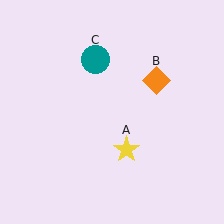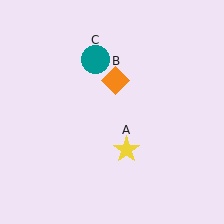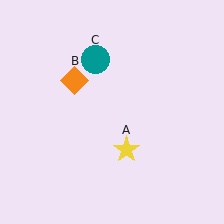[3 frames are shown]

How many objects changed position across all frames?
1 object changed position: orange diamond (object B).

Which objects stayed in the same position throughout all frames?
Yellow star (object A) and teal circle (object C) remained stationary.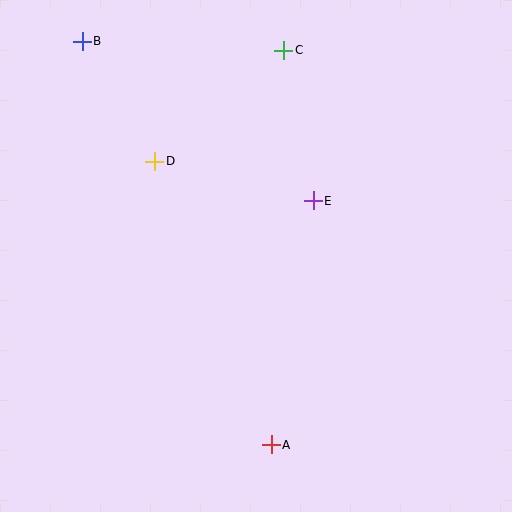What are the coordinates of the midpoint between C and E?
The midpoint between C and E is at (298, 125).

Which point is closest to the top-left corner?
Point B is closest to the top-left corner.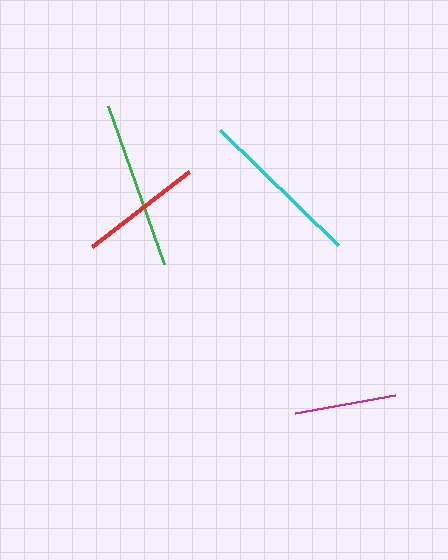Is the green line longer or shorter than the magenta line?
The green line is longer than the magenta line.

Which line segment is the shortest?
The magenta line is the shortest at approximately 101 pixels.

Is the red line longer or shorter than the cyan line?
The cyan line is longer than the red line.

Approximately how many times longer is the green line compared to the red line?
The green line is approximately 1.4 times the length of the red line.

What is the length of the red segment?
The red segment is approximately 123 pixels long.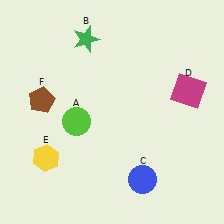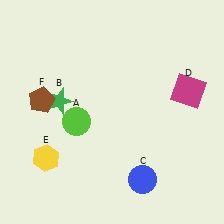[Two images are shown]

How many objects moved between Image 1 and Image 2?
1 object moved between the two images.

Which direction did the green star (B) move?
The green star (B) moved down.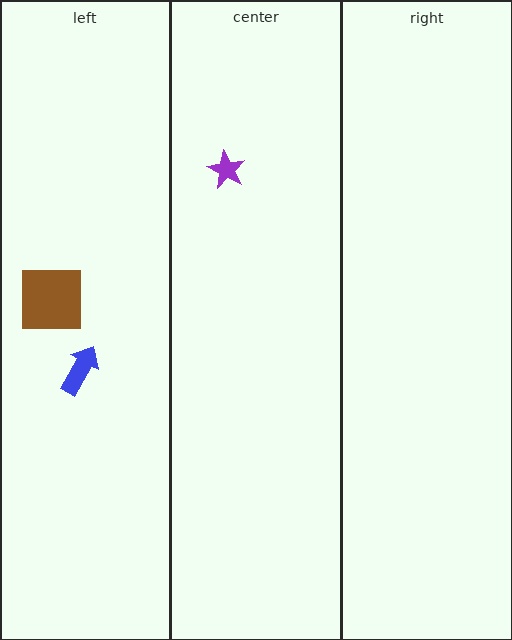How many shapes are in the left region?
2.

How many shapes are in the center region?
1.